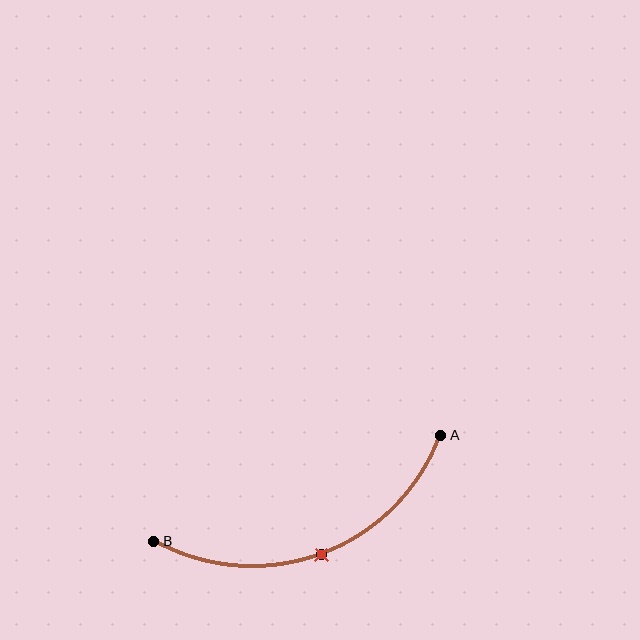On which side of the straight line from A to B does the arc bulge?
The arc bulges below the straight line connecting A and B.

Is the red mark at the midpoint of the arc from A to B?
Yes. The red mark lies on the arc at equal arc-length from both A and B — it is the arc midpoint.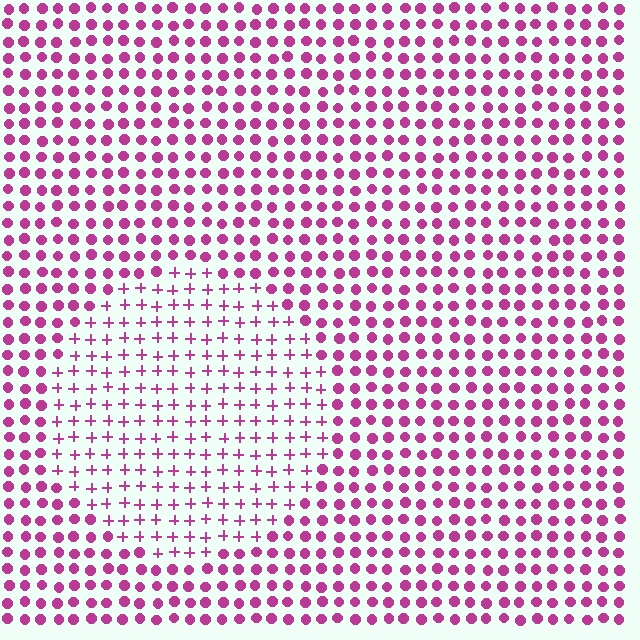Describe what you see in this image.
The image is filled with small magenta elements arranged in a uniform grid. A circle-shaped region contains plus signs, while the surrounding area contains circles. The boundary is defined purely by the change in element shape.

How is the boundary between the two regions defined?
The boundary is defined by a change in element shape: plus signs inside vs. circles outside. All elements share the same color and spacing.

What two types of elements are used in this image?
The image uses plus signs inside the circle region and circles outside it.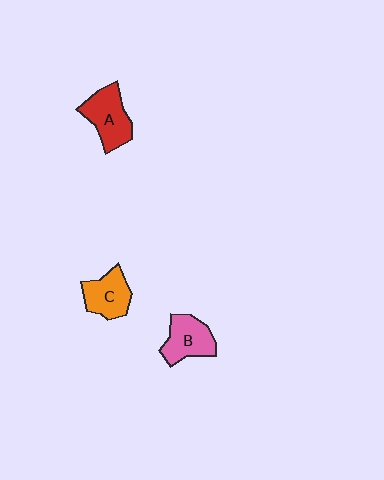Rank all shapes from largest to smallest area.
From largest to smallest: A (red), B (pink), C (orange).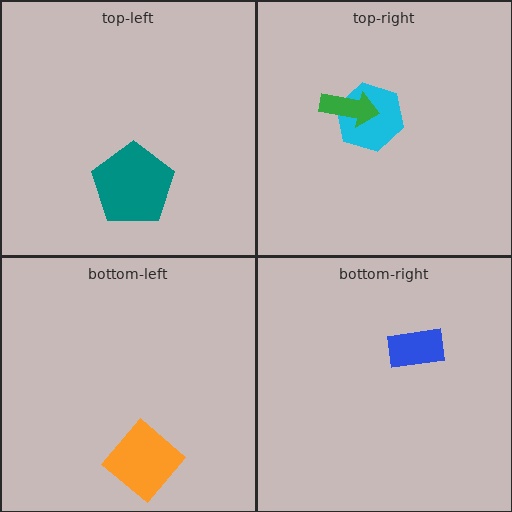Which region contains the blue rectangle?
The bottom-right region.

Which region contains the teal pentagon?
The top-left region.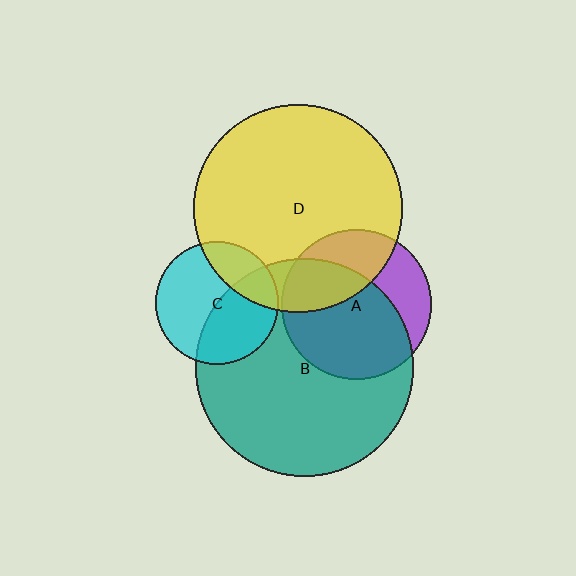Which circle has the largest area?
Circle B (teal).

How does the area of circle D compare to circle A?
Approximately 1.9 times.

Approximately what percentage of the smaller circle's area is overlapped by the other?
Approximately 45%.